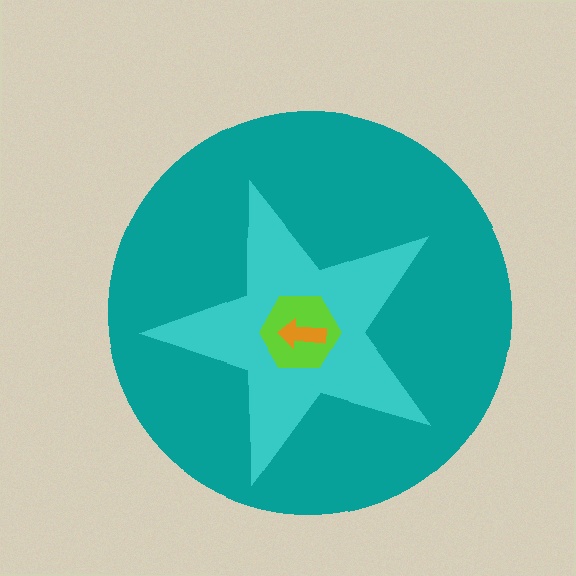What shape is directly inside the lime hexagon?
The orange arrow.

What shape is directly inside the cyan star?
The lime hexagon.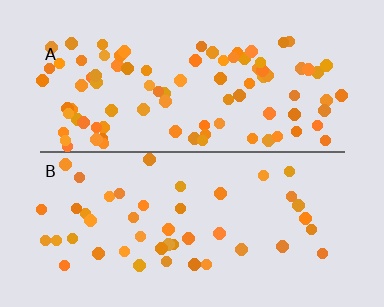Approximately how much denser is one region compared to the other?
Approximately 2.0× — region A over region B.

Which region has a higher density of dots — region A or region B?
A (the top).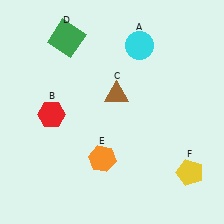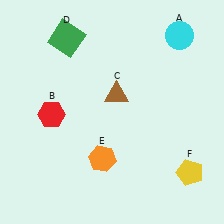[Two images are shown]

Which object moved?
The cyan circle (A) moved right.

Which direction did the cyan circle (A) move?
The cyan circle (A) moved right.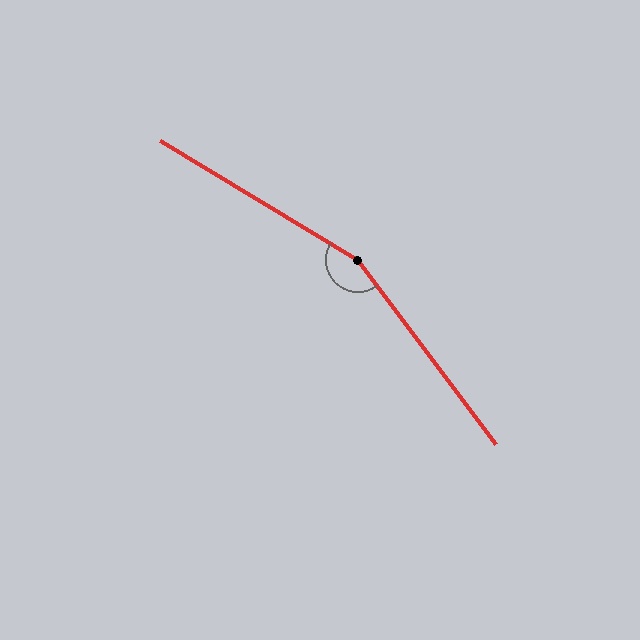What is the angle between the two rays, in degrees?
Approximately 158 degrees.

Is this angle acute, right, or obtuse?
It is obtuse.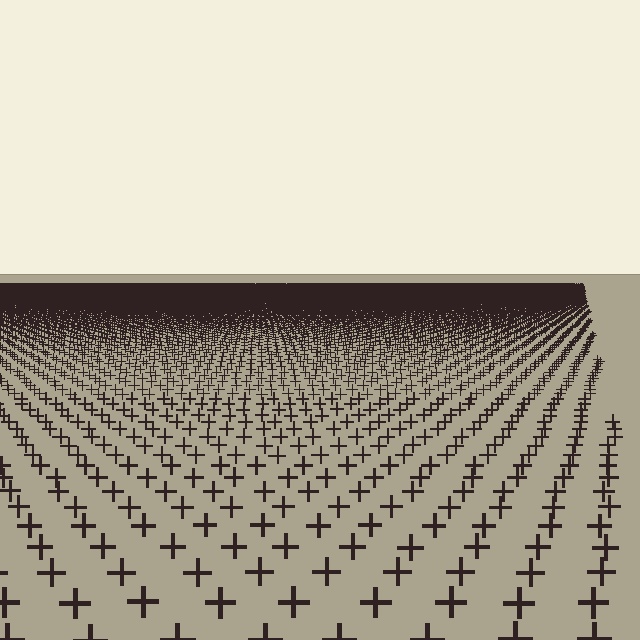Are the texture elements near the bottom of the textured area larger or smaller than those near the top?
Larger. Near the bottom, elements are closer to the viewer and appear at a bigger on-screen size.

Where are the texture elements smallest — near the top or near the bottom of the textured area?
Near the top.